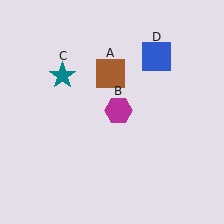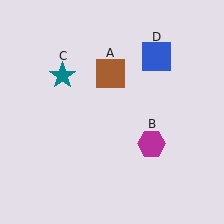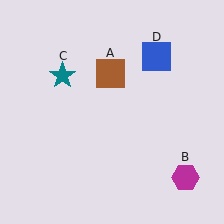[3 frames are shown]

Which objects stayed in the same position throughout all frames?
Brown square (object A) and teal star (object C) and blue square (object D) remained stationary.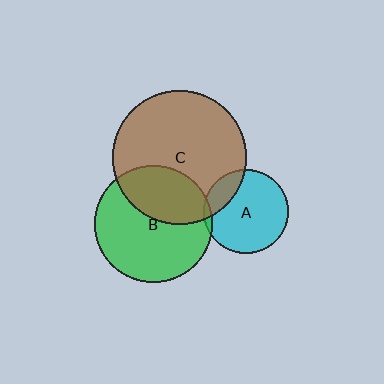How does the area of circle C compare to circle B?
Approximately 1.3 times.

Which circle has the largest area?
Circle C (brown).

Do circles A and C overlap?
Yes.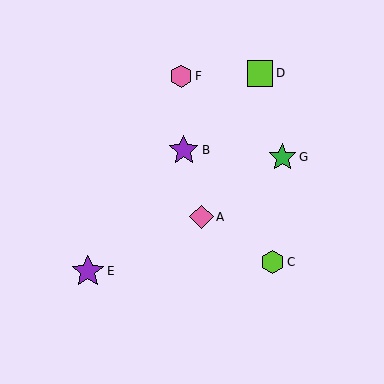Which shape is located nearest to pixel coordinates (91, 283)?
The purple star (labeled E) at (88, 271) is nearest to that location.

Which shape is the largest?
The purple star (labeled E) is the largest.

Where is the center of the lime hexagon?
The center of the lime hexagon is at (272, 262).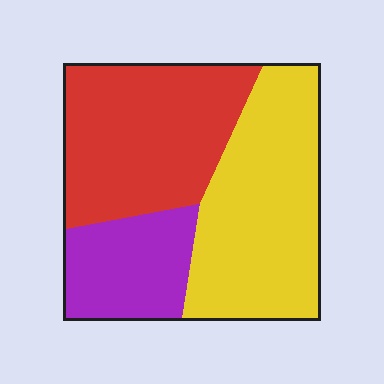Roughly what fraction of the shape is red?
Red covers 38% of the shape.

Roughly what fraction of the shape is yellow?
Yellow takes up about two fifths (2/5) of the shape.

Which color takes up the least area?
Purple, at roughly 20%.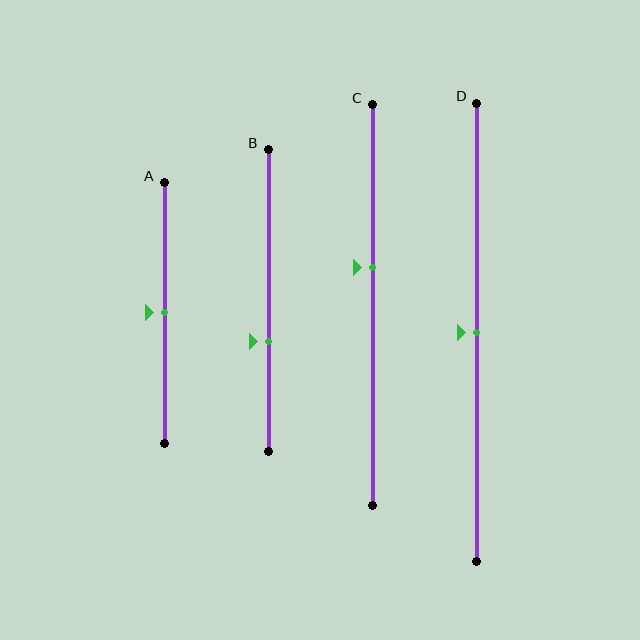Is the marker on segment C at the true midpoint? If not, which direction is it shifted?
No, the marker on segment C is shifted upward by about 9% of the segment length.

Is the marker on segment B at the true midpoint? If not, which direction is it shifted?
No, the marker on segment B is shifted downward by about 13% of the segment length.